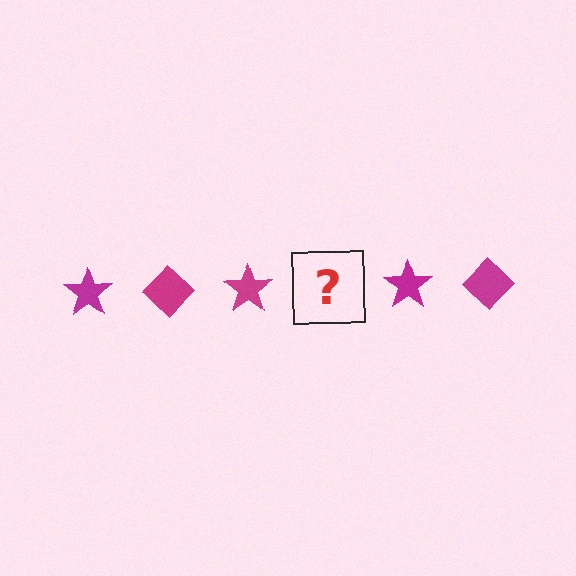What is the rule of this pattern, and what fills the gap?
The rule is that the pattern cycles through star, diamond shapes in magenta. The gap should be filled with a magenta diamond.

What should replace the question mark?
The question mark should be replaced with a magenta diamond.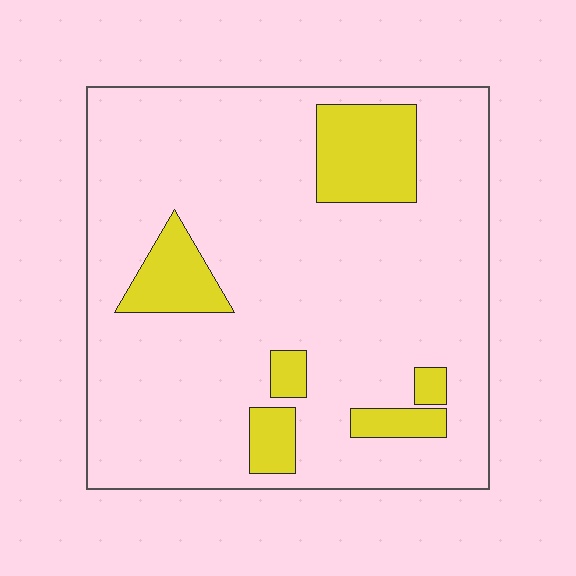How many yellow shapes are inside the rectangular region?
6.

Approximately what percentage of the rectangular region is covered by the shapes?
Approximately 15%.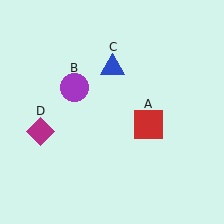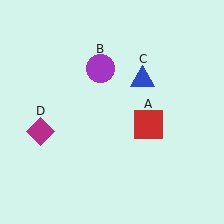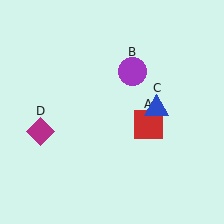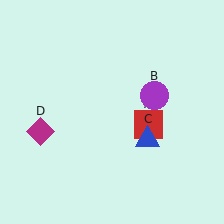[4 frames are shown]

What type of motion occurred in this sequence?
The purple circle (object B), blue triangle (object C) rotated clockwise around the center of the scene.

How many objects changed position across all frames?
2 objects changed position: purple circle (object B), blue triangle (object C).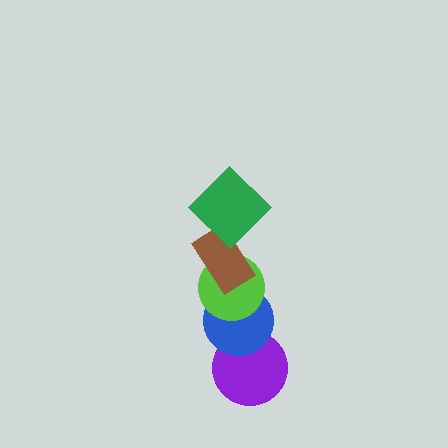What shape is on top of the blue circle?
The lime circle is on top of the blue circle.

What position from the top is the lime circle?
The lime circle is 3rd from the top.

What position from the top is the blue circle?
The blue circle is 4th from the top.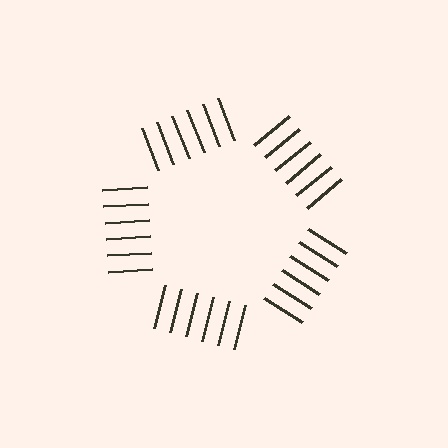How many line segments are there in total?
30 — 6 along each of the 5 edges.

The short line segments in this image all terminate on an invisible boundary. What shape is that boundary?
An illusory pentagon — the line segments terminate on its edges but no continuous stroke is drawn.